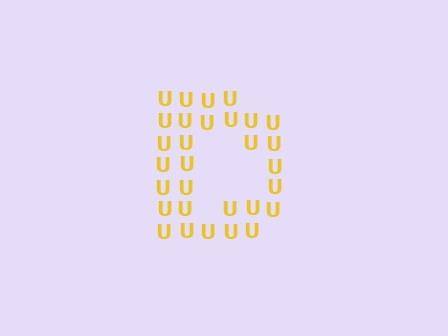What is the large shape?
The large shape is the letter D.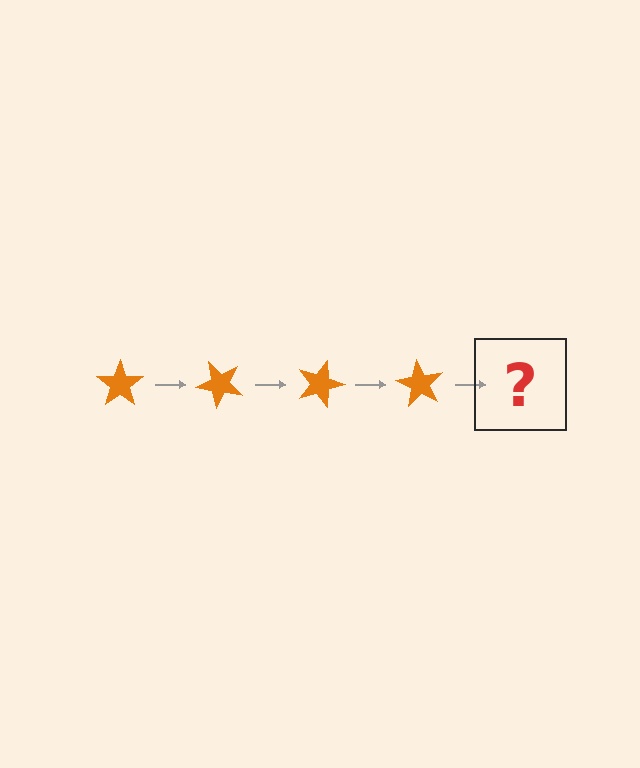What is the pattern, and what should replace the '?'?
The pattern is that the star rotates 45 degrees each step. The '?' should be an orange star rotated 180 degrees.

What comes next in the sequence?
The next element should be an orange star rotated 180 degrees.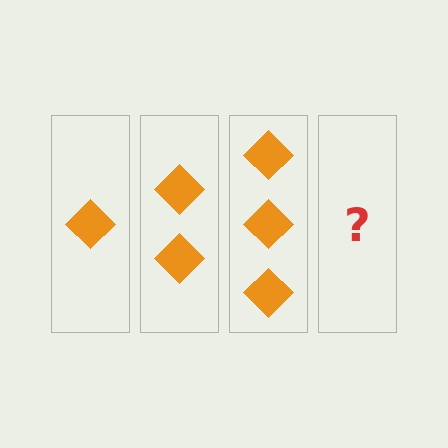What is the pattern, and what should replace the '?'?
The pattern is that each step adds one more diamond. The '?' should be 4 diamonds.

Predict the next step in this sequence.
The next step is 4 diamonds.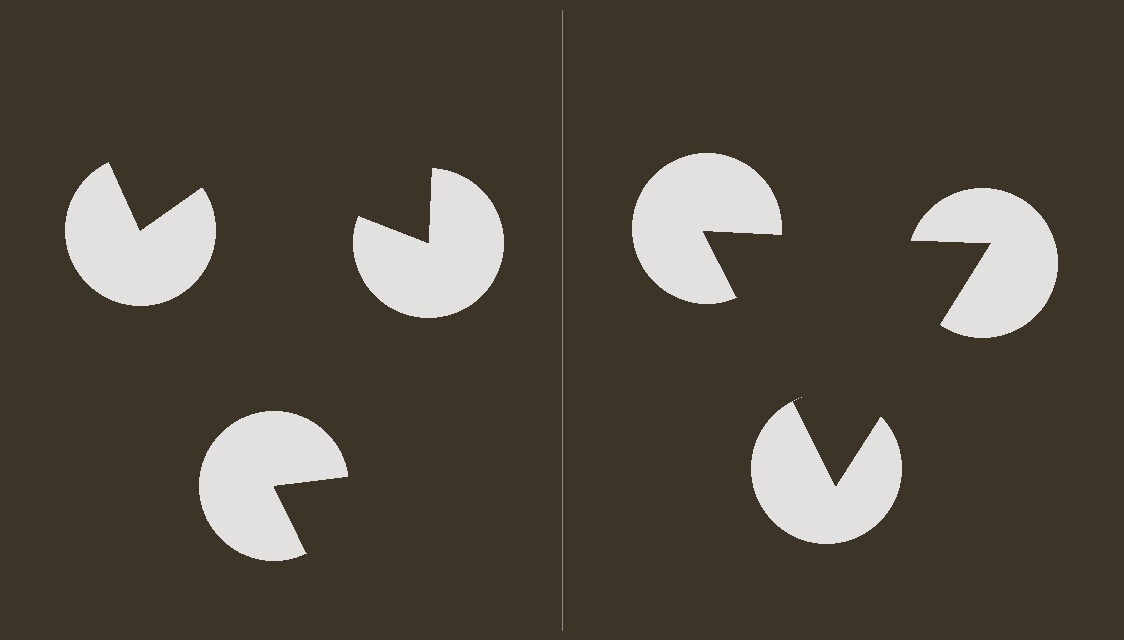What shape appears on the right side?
An illusory triangle.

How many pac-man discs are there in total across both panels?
6 — 3 on each side.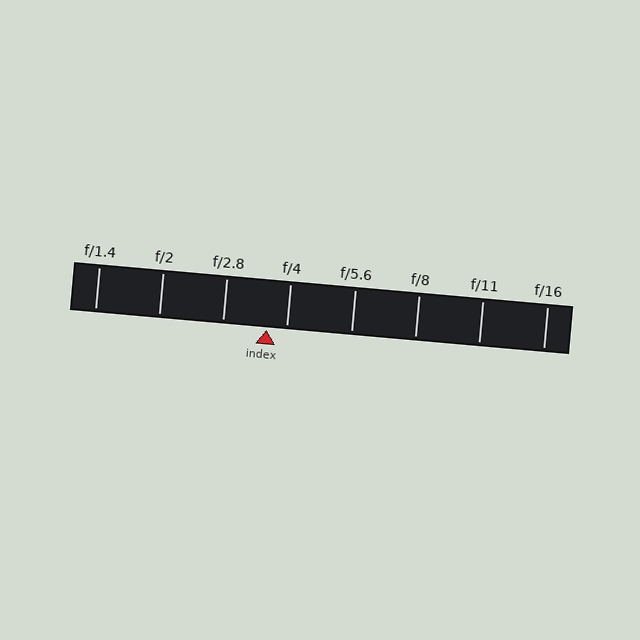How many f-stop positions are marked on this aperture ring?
There are 8 f-stop positions marked.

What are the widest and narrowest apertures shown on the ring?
The widest aperture shown is f/1.4 and the narrowest is f/16.